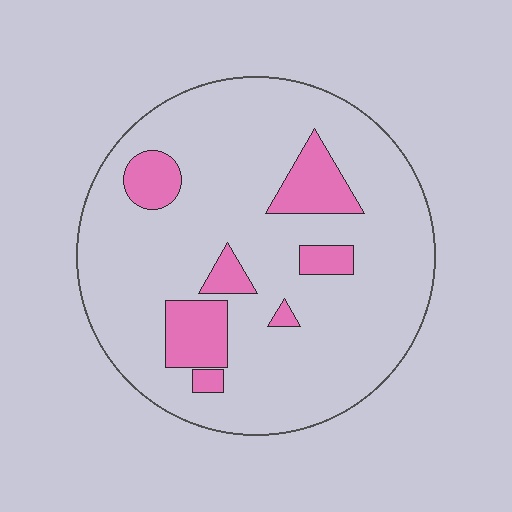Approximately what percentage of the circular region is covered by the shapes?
Approximately 15%.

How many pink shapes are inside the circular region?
7.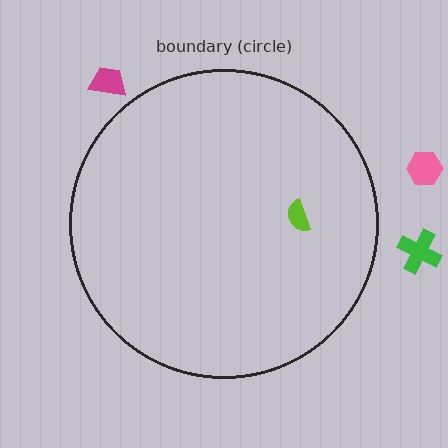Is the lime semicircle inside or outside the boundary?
Inside.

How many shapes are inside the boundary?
1 inside, 3 outside.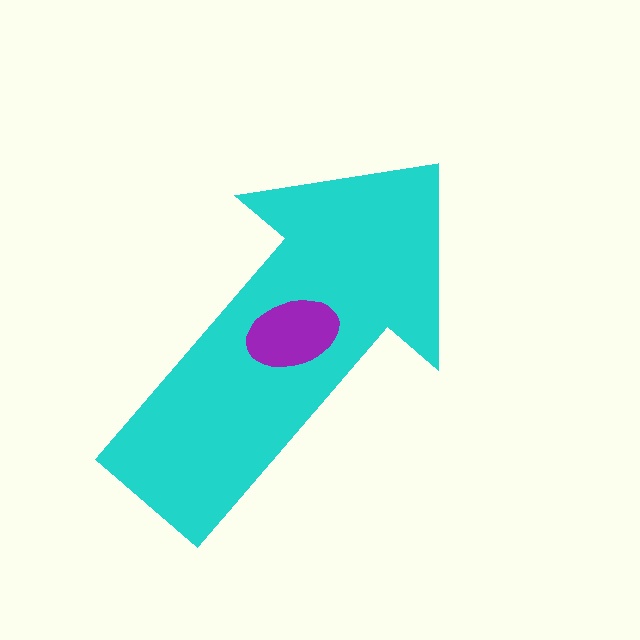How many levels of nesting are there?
2.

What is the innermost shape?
The purple ellipse.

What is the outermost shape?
The cyan arrow.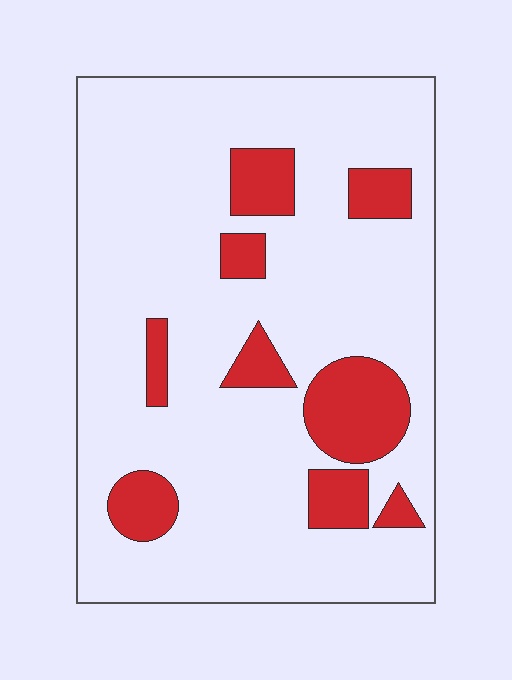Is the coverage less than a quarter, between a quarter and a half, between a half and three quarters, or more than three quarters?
Less than a quarter.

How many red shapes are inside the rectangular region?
9.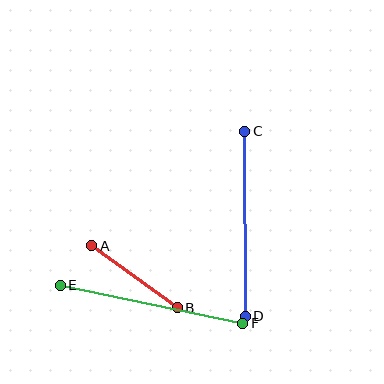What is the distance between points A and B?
The distance is approximately 106 pixels.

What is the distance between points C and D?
The distance is approximately 185 pixels.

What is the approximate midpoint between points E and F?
The midpoint is at approximately (152, 304) pixels.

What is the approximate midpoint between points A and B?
The midpoint is at approximately (135, 277) pixels.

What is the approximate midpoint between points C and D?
The midpoint is at approximately (245, 224) pixels.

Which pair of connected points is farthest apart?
Points E and F are farthest apart.